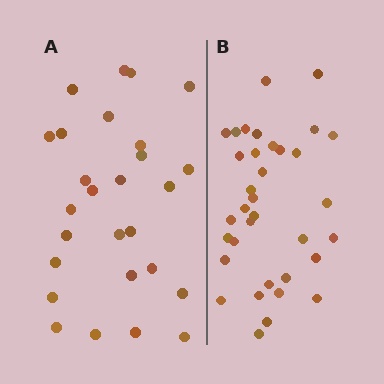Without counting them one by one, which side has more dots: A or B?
Region B (the right region) has more dots.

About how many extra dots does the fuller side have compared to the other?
Region B has roughly 8 or so more dots than region A.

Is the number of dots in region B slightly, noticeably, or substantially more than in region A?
Region B has noticeably more, but not dramatically so. The ratio is roughly 1.3 to 1.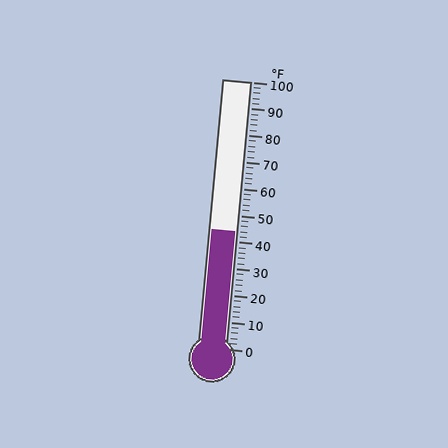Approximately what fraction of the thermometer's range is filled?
The thermometer is filled to approximately 45% of its range.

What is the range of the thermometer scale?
The thermometer scale ranges from 0°F to 100°F.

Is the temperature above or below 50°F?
The temperature is below 50°F.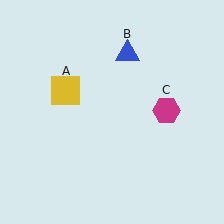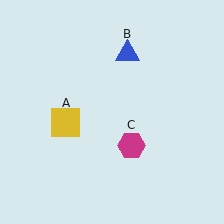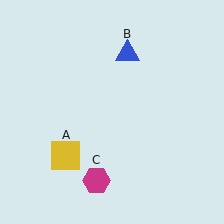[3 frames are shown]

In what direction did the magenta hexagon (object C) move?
The magenta hexagon (object C) moved down and to the left.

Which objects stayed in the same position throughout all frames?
Blue triangle (object B) remained stationary.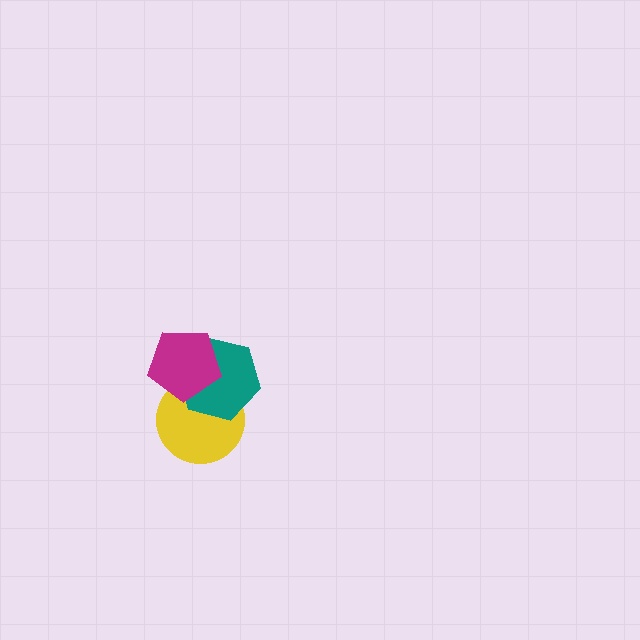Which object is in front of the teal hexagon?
The magenta pentagon is in front of the teal hexagon.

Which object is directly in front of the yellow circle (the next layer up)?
The teal hexagon is directly in front of the yellow circle.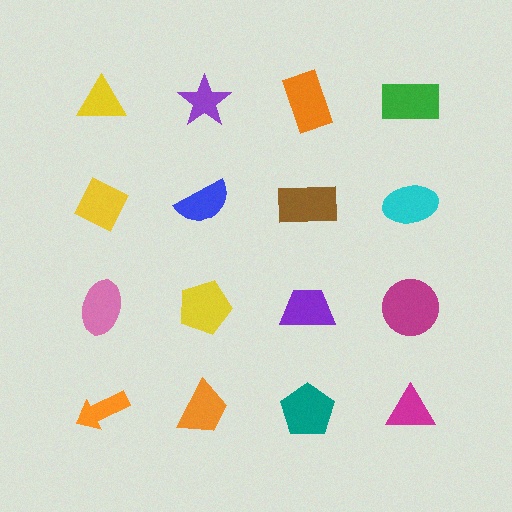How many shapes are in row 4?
4 shapes.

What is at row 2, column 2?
A blue semicircle.